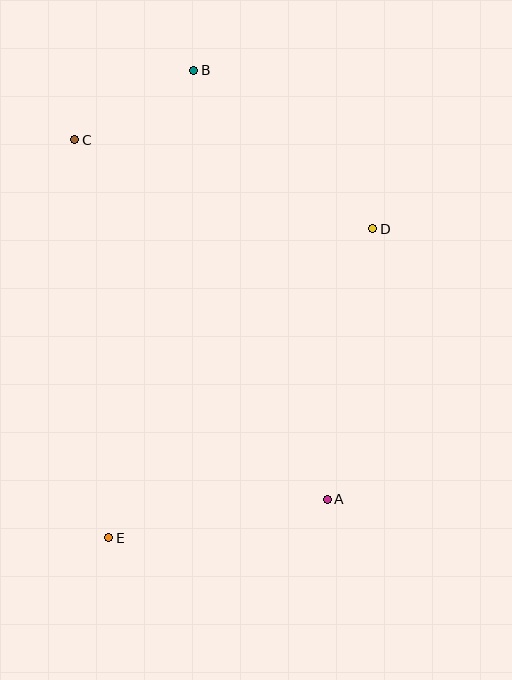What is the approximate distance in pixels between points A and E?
The distance between A and E is approximately 222 pixels.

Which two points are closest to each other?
Points B and C are closest to each other.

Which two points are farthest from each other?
Points B and E are farthest from each other.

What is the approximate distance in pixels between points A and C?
The distance between A and C is approximately 439 pixels.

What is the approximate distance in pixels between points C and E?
The distance between C and E is approximately 399 pixels.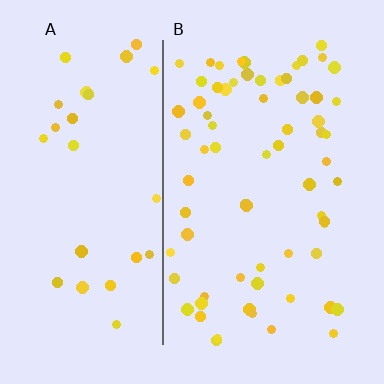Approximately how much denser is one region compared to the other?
Approximately 2.3× — region B over region A.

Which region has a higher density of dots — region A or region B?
B (the right).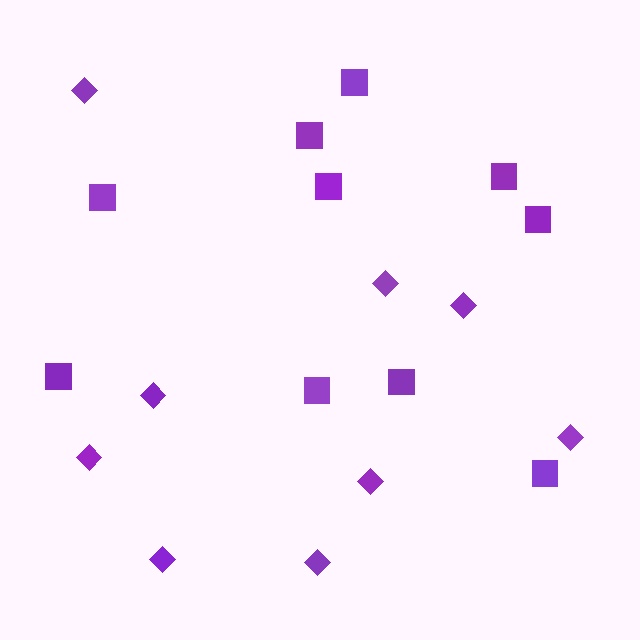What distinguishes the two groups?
There are 2 groups: one group of diamonds (9) and one group of squares (10).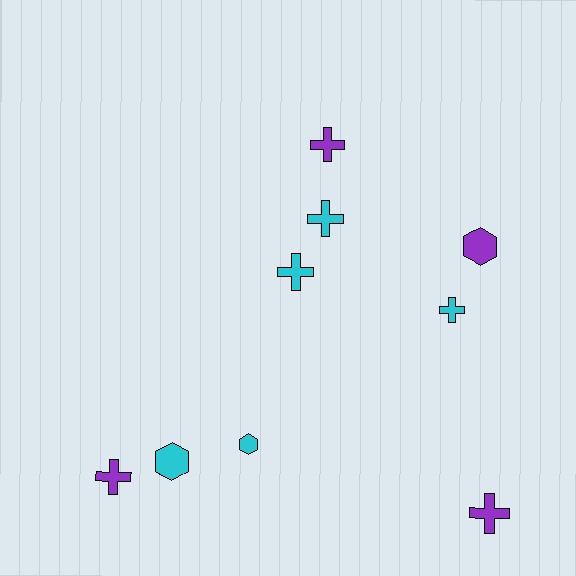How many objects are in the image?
There are 9 objects.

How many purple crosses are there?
There are 3 purple crosses.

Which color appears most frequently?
Cyan, with 5 objects.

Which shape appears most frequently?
Cross, with 6 objects.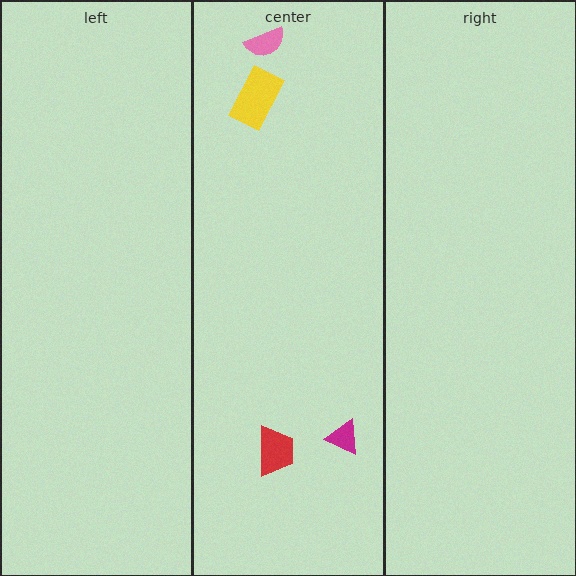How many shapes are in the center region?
4.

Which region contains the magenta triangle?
The center region.